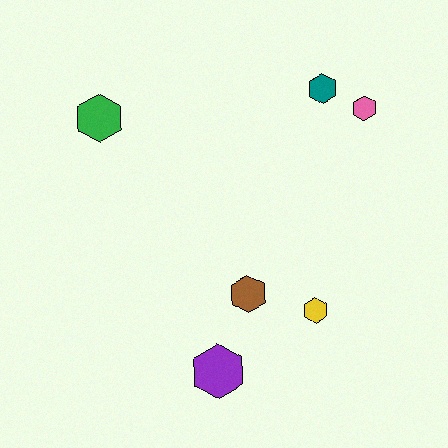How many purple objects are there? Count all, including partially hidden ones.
There is 1 purple object.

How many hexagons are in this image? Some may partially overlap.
There are 6 hexagons.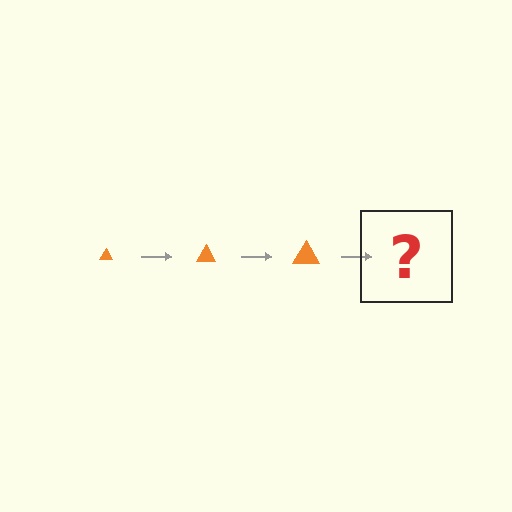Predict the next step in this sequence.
The next step is an orange triangle, larger than the previous one.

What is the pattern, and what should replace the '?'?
The pattern is that the triangle gets progressively larger each step. The '?' should be an orange triangle, larger than the previous one.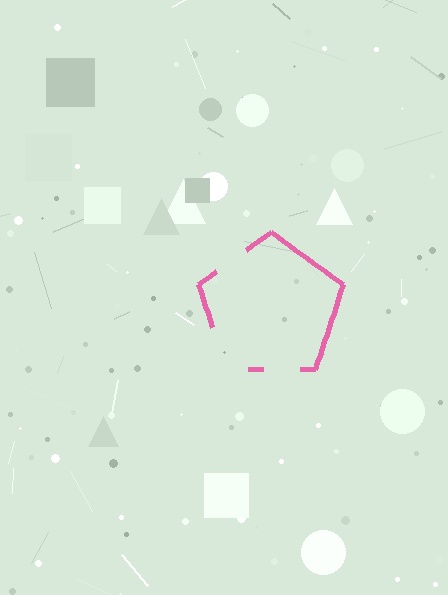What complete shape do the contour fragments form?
The contour fragments form a pentagon.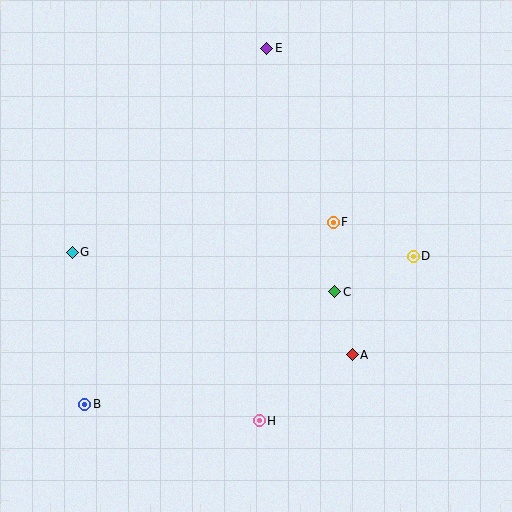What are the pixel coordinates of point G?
Point G is at (72, 252).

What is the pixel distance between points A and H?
The distance between A and H is 114 pixels.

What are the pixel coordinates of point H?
Point H is at (259, 421).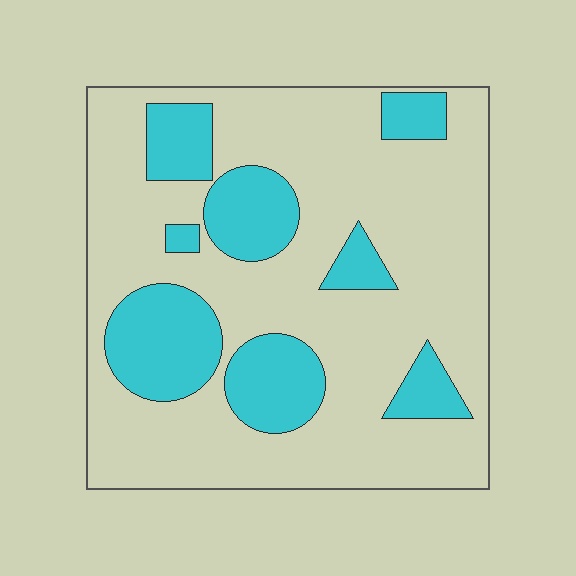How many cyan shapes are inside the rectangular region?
8.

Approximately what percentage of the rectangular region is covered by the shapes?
Approximately 25%.